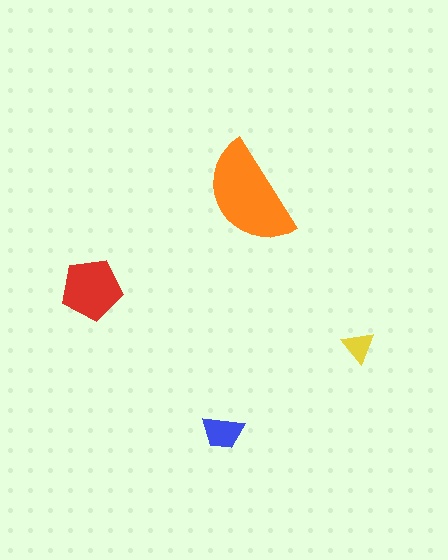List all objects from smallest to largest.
The yellow triangle, the blue trapezoid, the red pentagon, the orange semicircle.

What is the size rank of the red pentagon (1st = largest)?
2nd.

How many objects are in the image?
There are 4 objects in the image.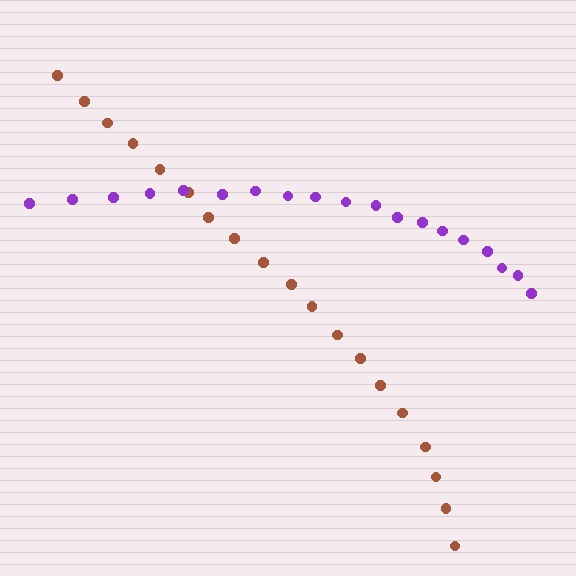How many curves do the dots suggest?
There are 2 distinct paths.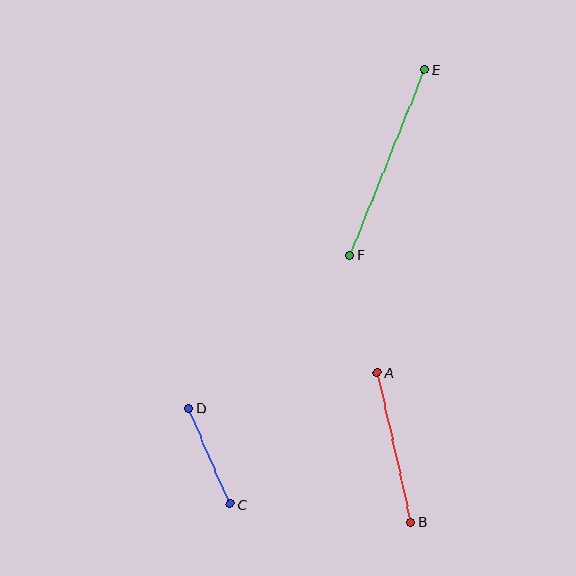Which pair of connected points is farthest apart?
Points E and F are farthest apart.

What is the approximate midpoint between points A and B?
The midpoint is at approximately (394, 447) pixels.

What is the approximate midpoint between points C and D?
The midpoint is at approximately (210, 456) pixels.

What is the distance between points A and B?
The distance is approximately 153 pixels.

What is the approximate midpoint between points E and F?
The midpoint is at approximately (387, 162) pixels.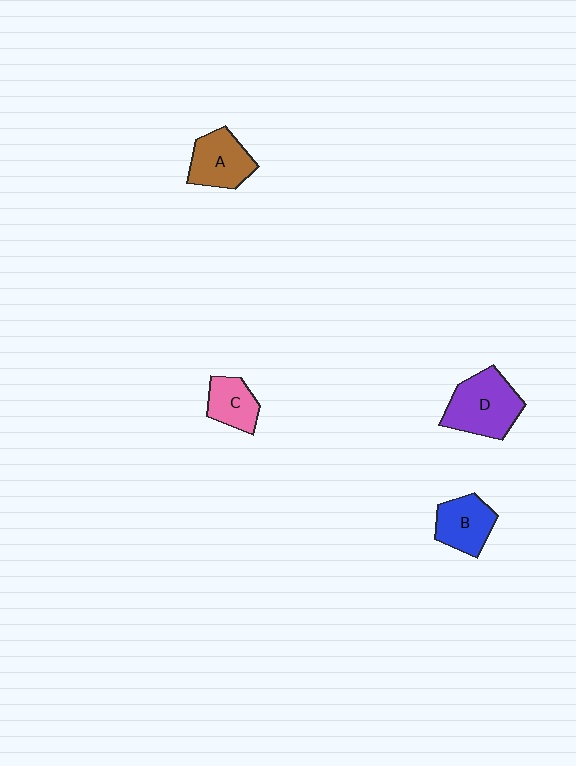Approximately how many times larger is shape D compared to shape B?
Approximately 1.4 times.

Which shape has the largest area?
Shape D (purple).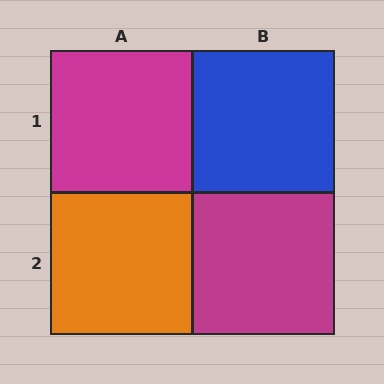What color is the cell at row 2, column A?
Orange.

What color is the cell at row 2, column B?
Magenta.